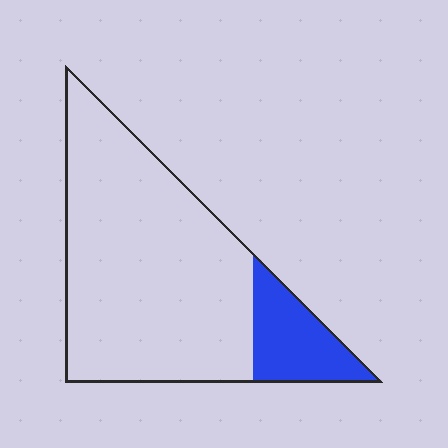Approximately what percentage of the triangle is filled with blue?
Approximately 15%.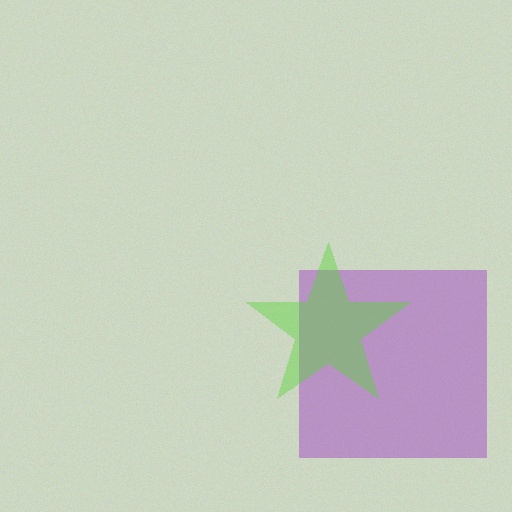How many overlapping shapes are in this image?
There are 2 overlapping shapes in the image.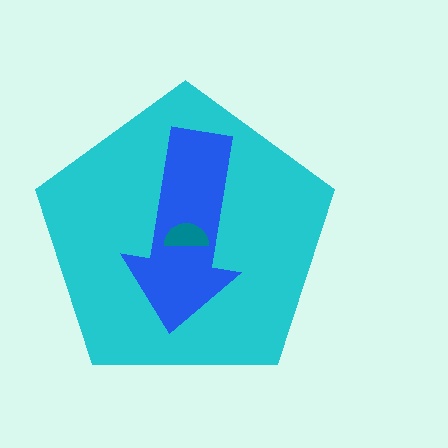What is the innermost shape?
The teal semicircle.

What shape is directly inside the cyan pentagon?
The blue arrow.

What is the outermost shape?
The cyan pentagon.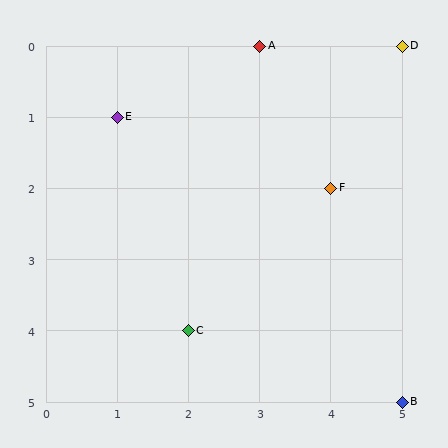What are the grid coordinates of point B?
Point B is at grid coordinates (5, 5).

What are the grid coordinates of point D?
Point D is at grid coordinates (5, 0).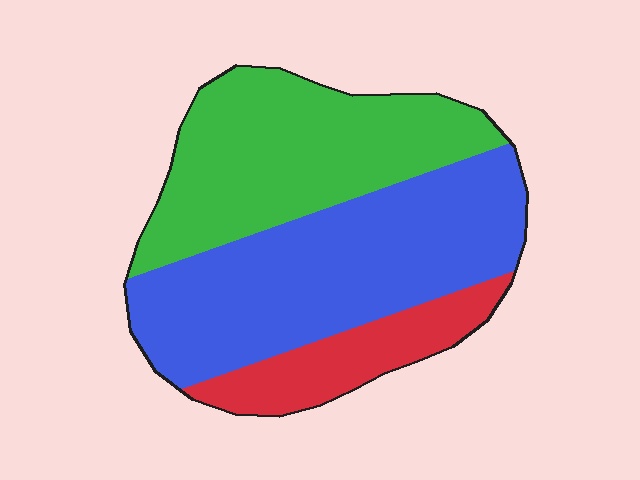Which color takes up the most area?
Blue, at roughly 45%.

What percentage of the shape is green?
Green covers roughly 40% of the shape.